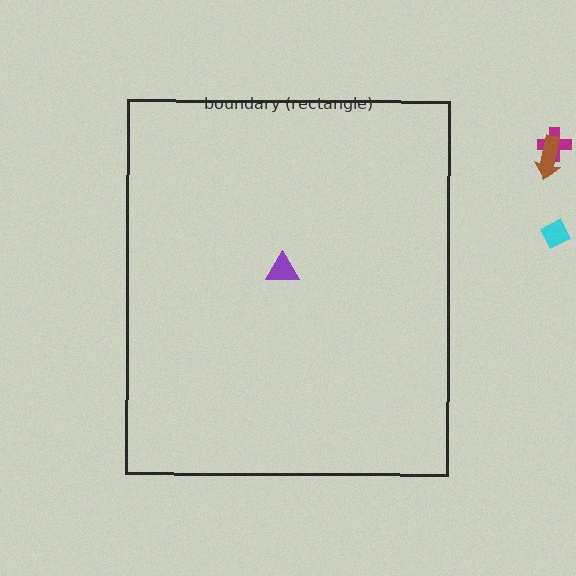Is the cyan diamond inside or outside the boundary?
Outside.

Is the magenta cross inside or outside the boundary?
Outside.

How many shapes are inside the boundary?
1 inside, 3 outside.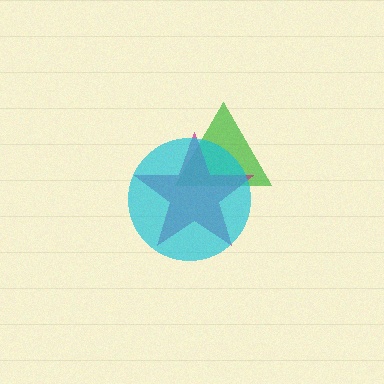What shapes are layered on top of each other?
The layered shapes are: a green triangle, a magenta star, a cyan circle.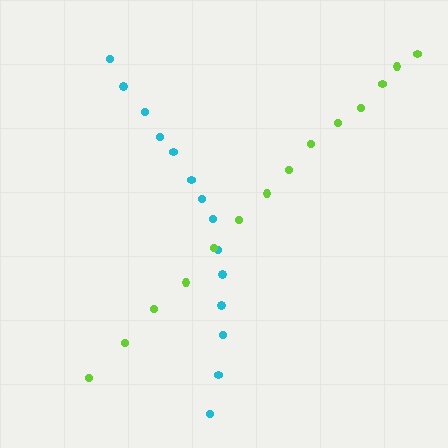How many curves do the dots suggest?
There are 2 distinct paths.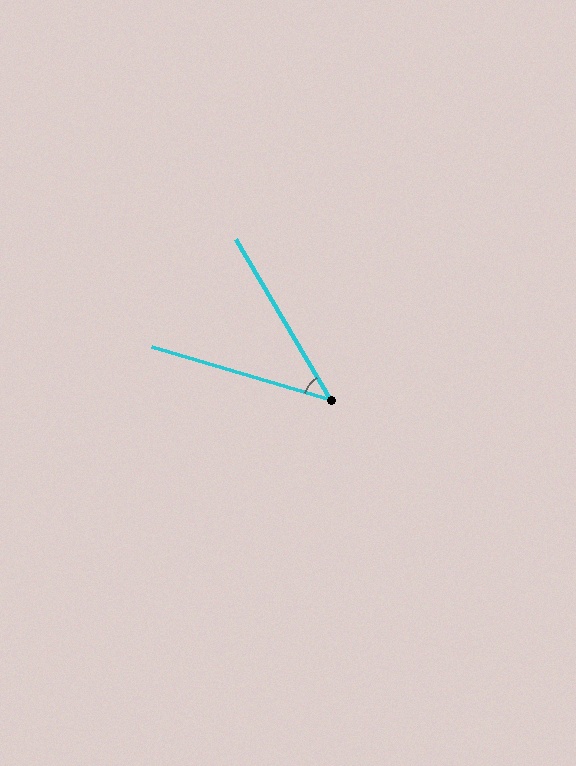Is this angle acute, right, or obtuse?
It is acute.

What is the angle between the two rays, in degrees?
Approximately 43 degrees.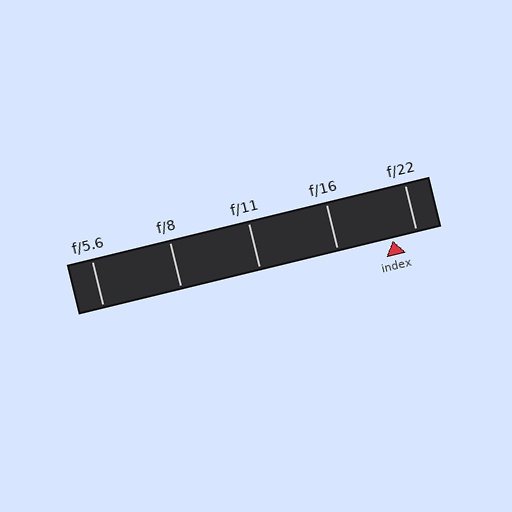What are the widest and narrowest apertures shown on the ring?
The widest aperture shown is f/5.6 and the narrowest is f/22.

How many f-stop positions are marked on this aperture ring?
There are 5 f-stop positions marked.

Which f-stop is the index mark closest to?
The index mark is closest to f/22.